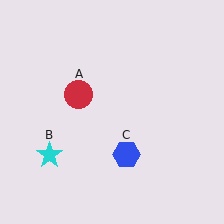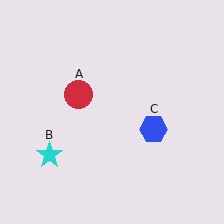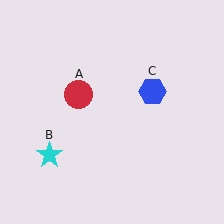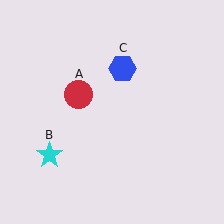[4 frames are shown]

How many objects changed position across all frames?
1 object changed position: blue hexagon (object C).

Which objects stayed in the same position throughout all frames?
Red circle (object A) and cyan star (object B) remained stationary.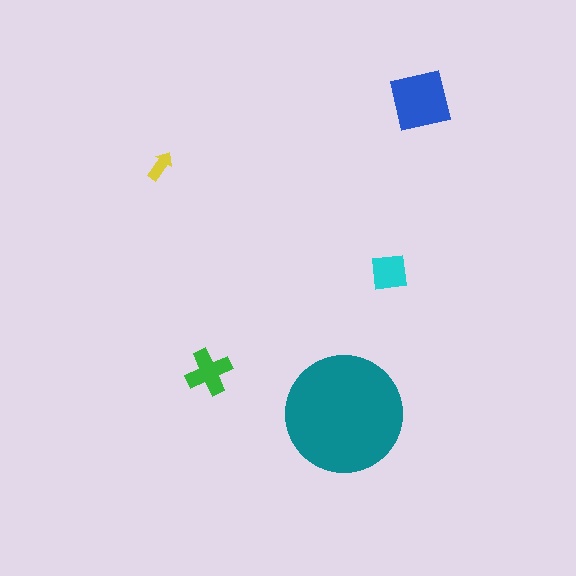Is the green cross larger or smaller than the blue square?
Smaller.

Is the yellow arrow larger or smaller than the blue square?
Smaller.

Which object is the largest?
The teal circle.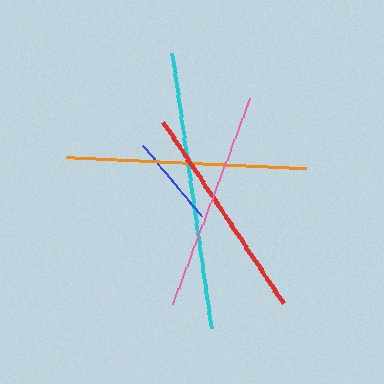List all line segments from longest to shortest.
From longest to shortest: cyan, orange, pink, red, blue.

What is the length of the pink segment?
The pink segment is approximately 221 pixels long.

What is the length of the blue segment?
The blue segment is approximately 92 pixels long.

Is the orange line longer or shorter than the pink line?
The orange line is longer than the pink line.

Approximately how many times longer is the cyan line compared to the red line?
The cyan line is approximately 1.3 times the length of the red line.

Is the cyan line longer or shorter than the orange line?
The cyan line is longer than the orange line.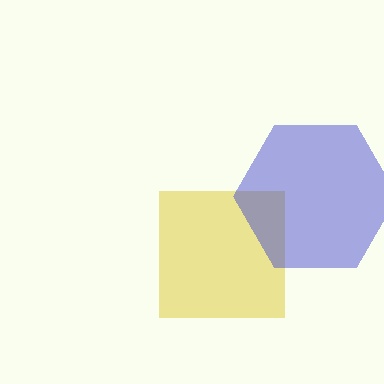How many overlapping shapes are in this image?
There are 2 overlapping shapes in the image.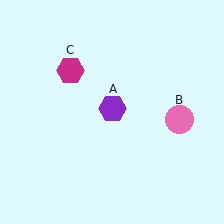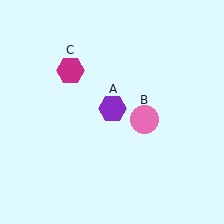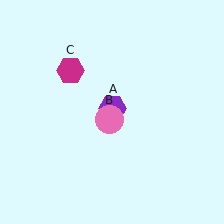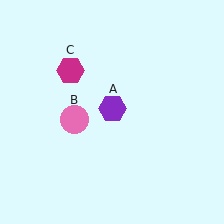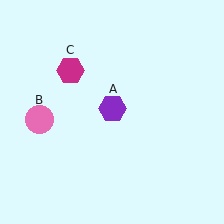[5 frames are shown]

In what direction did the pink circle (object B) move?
The pink circle (object B) moved left.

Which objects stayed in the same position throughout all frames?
Purple hexagon (object A) and magenta hexagon (object C) remained stationary.